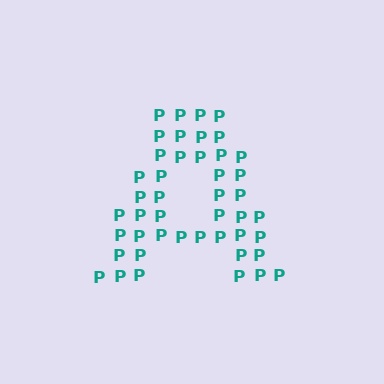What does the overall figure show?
The overall figure shows the letter A.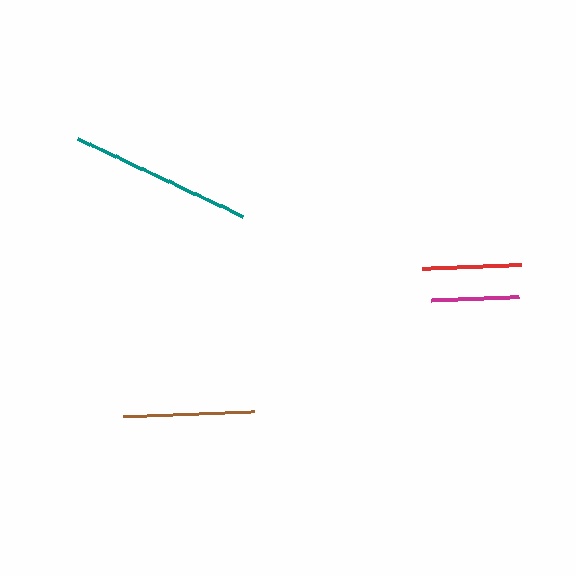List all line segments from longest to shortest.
From longest to shortest: teal, brown, red, magenta.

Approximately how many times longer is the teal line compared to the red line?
The teal line is approximately 1.8 times the length of the red line.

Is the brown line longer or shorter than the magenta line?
The brown line is longer than the magenta line.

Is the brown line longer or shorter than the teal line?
The teal line is longer than the brown line.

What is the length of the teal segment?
The teal segment is approximately 182 pixels long.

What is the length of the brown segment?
The brown segment is approximately 132 pixels long.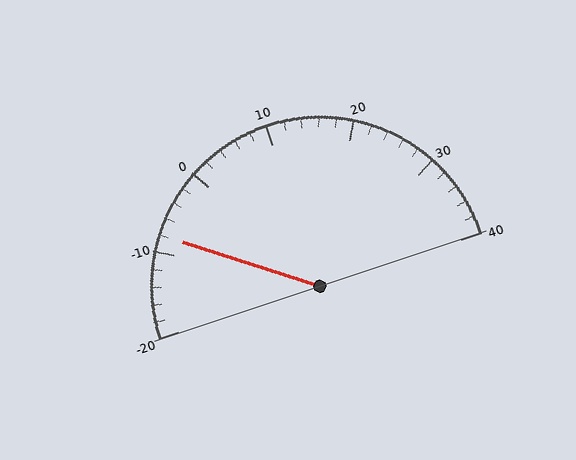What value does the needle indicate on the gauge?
The needle indicates approximately -8.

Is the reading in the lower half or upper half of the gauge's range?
The reading is in the lower half of the range (-20 to 40).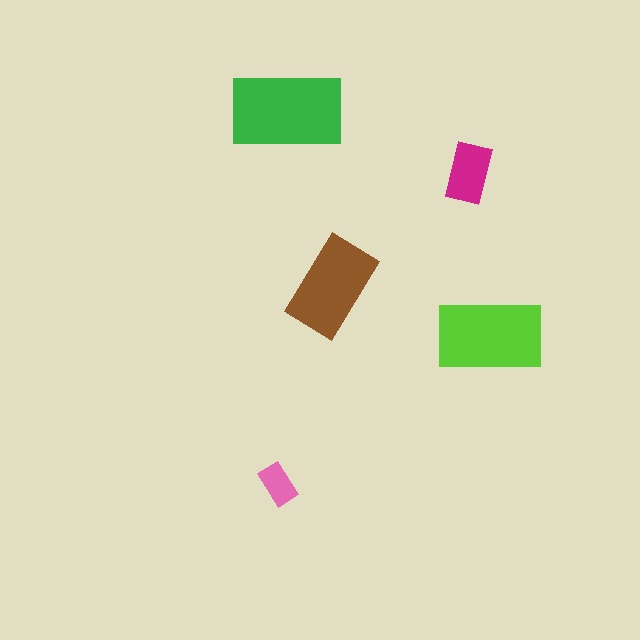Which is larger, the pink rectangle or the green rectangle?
The green one.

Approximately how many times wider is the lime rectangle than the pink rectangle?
About 2.5 times wider.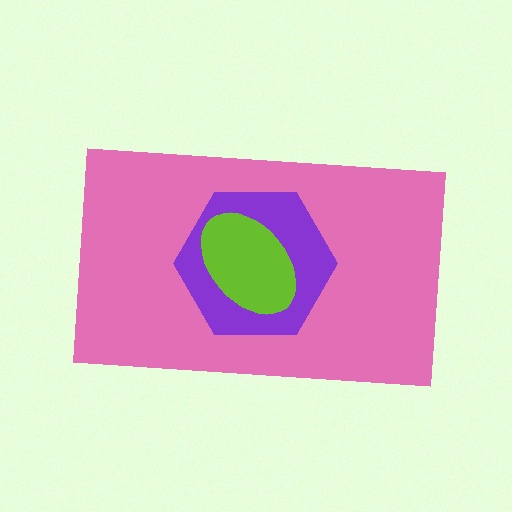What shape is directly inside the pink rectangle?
The purple hexagon.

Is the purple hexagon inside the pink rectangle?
Yes.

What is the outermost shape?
The pink rectangle.